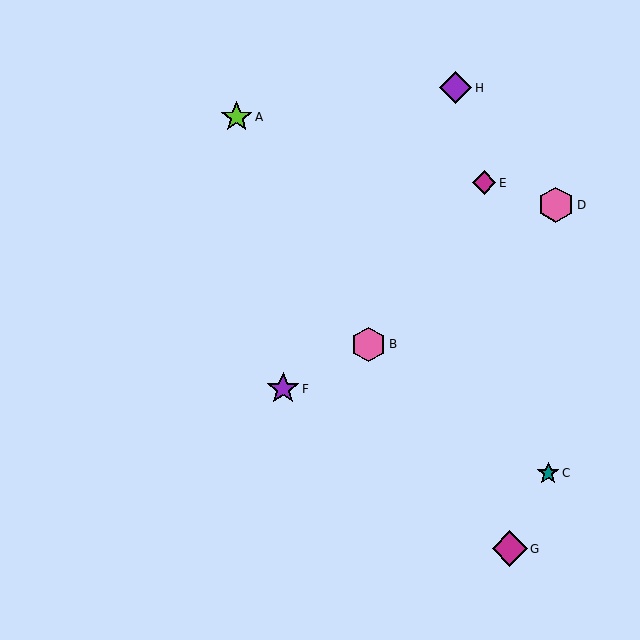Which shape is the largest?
The pink hexagon (labeled D) is the largest.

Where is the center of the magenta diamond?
The center of the magenta diamond is at (510, 549).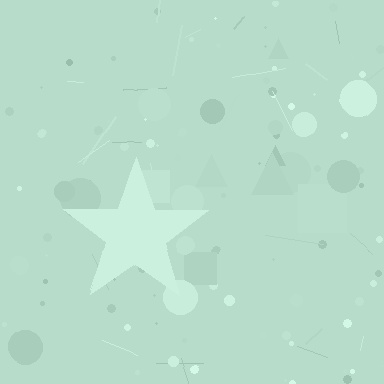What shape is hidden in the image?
A star is hidden in the image.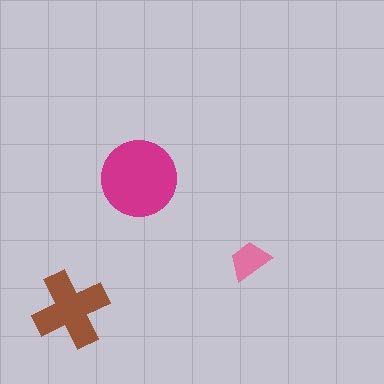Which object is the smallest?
The pink trapezoid.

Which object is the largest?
The magenta circle.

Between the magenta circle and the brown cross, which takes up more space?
The magenta circle.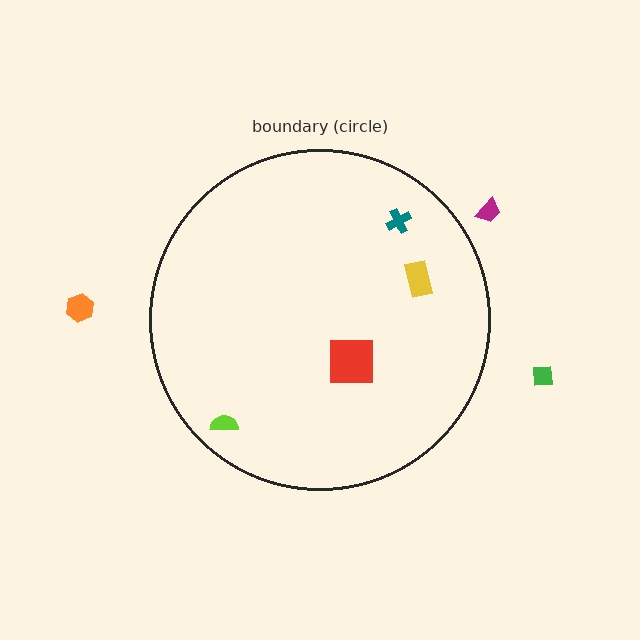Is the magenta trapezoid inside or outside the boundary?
Outside.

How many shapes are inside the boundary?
4 inside, 3 outside.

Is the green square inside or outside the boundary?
Outside.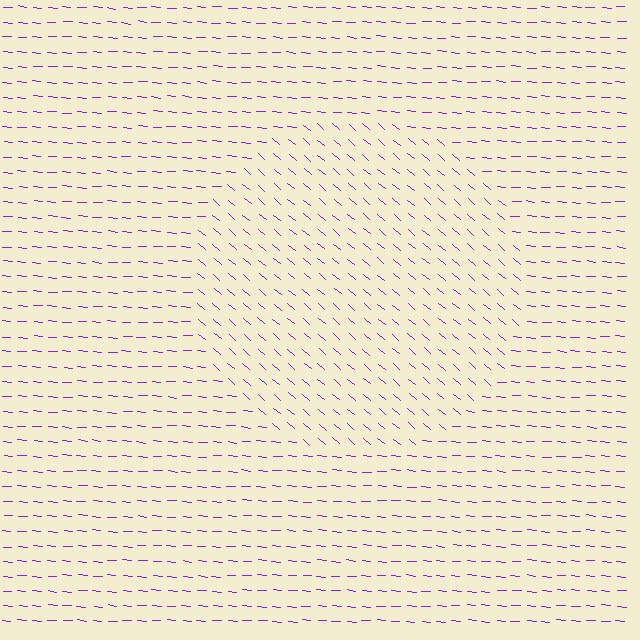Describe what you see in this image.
The image is filled with small purple line segments. A circle region in the image has lines oriented differently from the surrounding lines, creating a visible texture boundary.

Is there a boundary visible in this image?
Yes, there is a texture boundary formed by a change in line orientation.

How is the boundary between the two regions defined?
The boundary is defined purely by a change in line orientation (approximately 35 degrees difference). All lines are the same color and thickness.